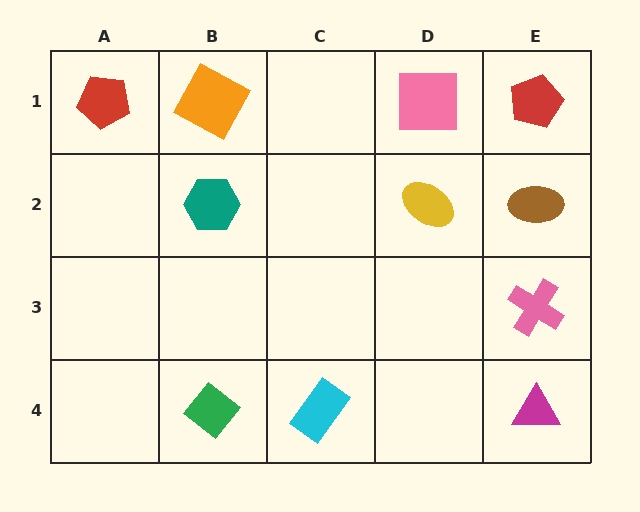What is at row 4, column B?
A green diamond.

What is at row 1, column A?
A red pentagon.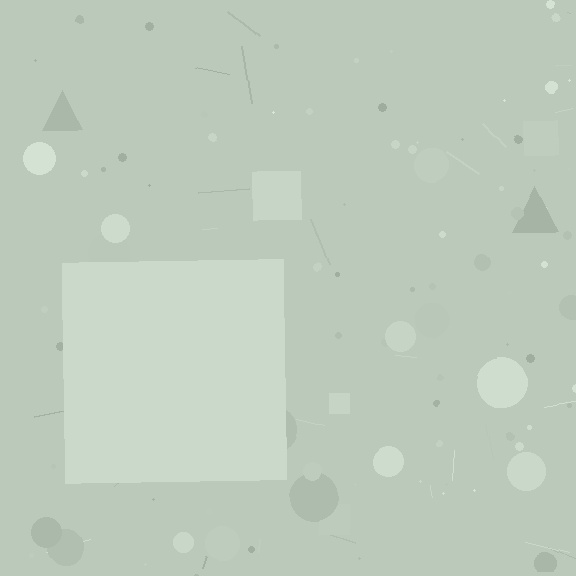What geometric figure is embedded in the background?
A square is embedded in the background.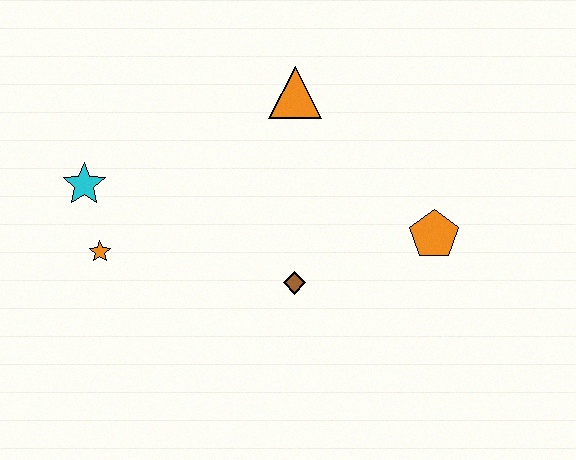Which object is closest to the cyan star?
The orange star is closest to the cyan star.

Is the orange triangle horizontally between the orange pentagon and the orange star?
Yes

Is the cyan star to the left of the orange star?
Yes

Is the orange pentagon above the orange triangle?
No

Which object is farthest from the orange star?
The orange pentagon is farthest from the orange star.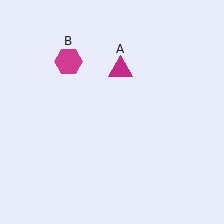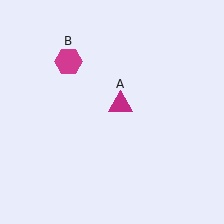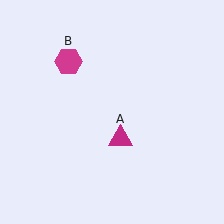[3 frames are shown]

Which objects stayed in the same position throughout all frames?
Magenta hexagon (object B) remained stationary.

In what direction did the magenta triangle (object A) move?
The magenta triangle (object A) moved down.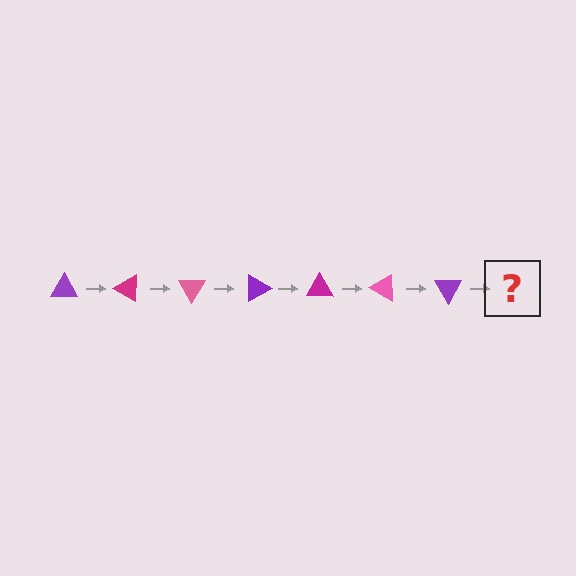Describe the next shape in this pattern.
It should be a magenta triangle, rotated 210 degrees from the start.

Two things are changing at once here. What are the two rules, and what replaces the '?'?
The two rules are that it rotates 30 degrees each step and the color cycles through purple, magenta, and pink. The '?' should be a magenta triangle, rotated 210 degrees from the start.